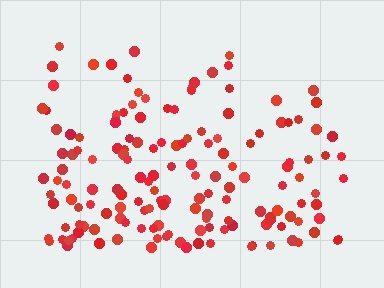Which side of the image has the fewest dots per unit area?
The top.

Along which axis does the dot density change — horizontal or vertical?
Vertical.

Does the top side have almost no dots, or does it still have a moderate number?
Still a moderate number, just noticeably fewer than the bottom.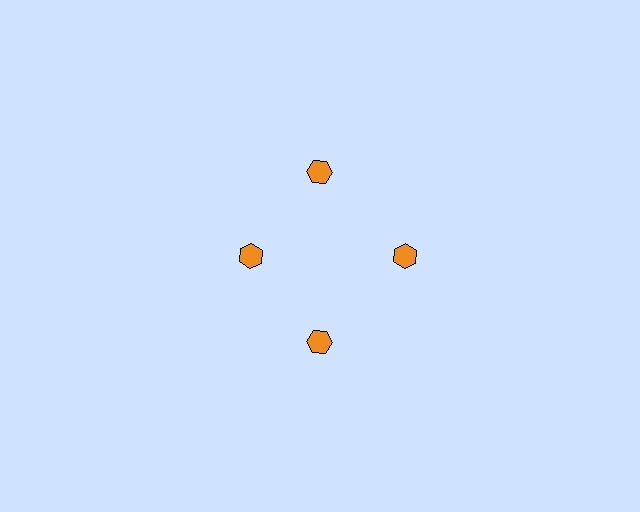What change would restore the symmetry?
The symmetry would be restored by moving it outward, back onto the ring so that all 4 hexagons sit at equal angles and equal distance from the center.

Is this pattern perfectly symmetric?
No. The 4 orange hexagons are arranged in a ring, but one element near the 9 o'clock position is pulled inward toward the center, breaking the 4-fold rotational symmetry.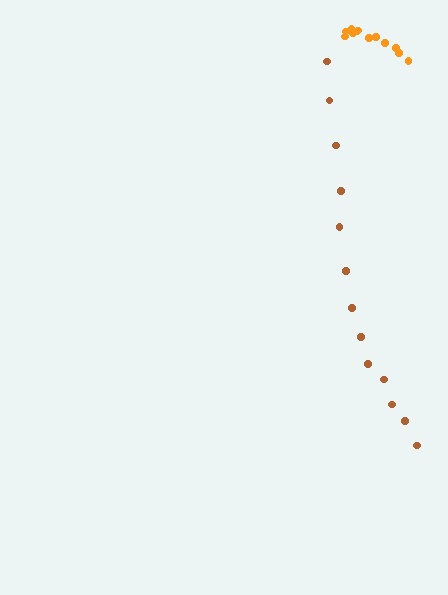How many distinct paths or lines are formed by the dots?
There are 2 distinct paths.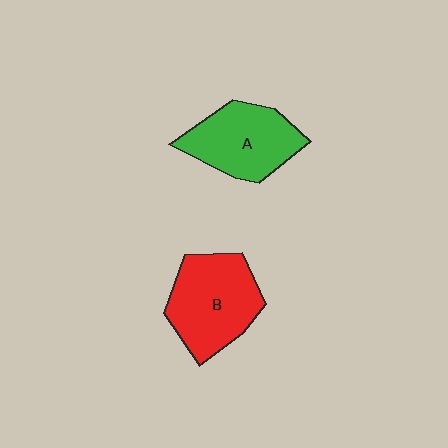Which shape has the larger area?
Shape B (red).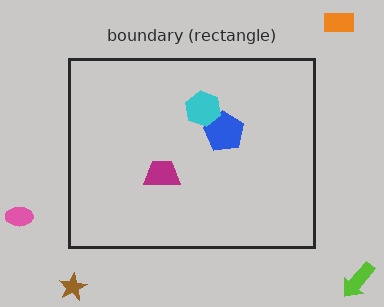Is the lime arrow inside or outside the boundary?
Outside.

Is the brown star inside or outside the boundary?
Outside.